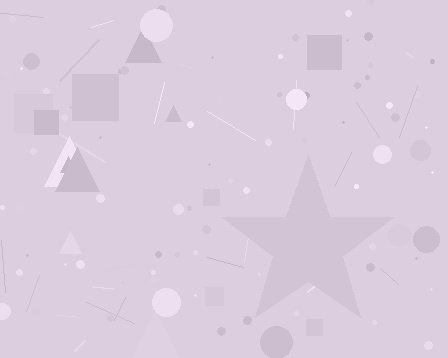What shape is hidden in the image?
A star is hidden in the image.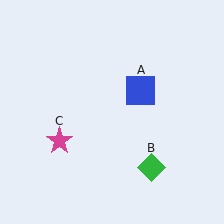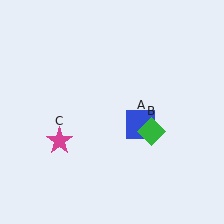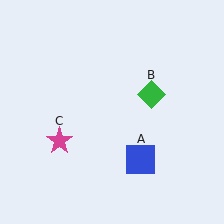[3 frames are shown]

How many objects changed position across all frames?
2 objects changed position: blue square (object A), green diamond (object B).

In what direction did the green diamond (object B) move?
The green diamond (object B) moved up.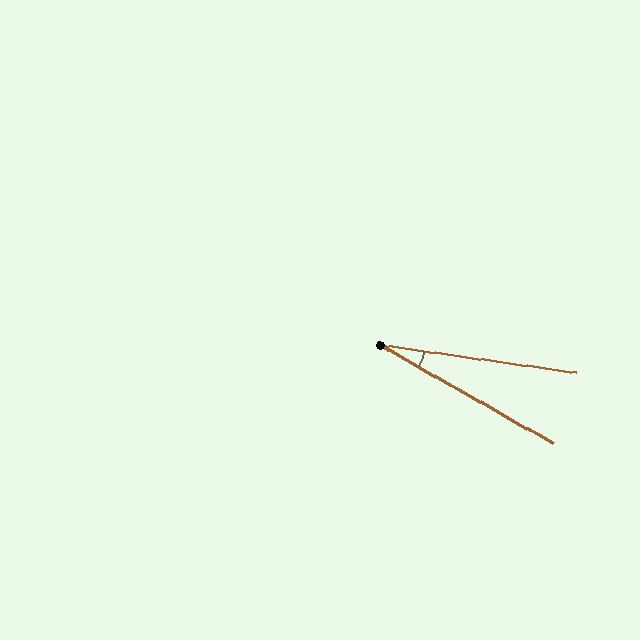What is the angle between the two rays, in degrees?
Approximately 21 degrees.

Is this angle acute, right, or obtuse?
It is acute.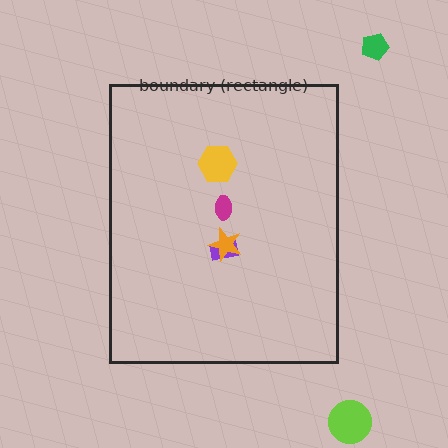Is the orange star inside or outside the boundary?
Inside.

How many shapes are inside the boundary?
4 inside, 2 outside.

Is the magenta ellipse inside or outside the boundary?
Inside.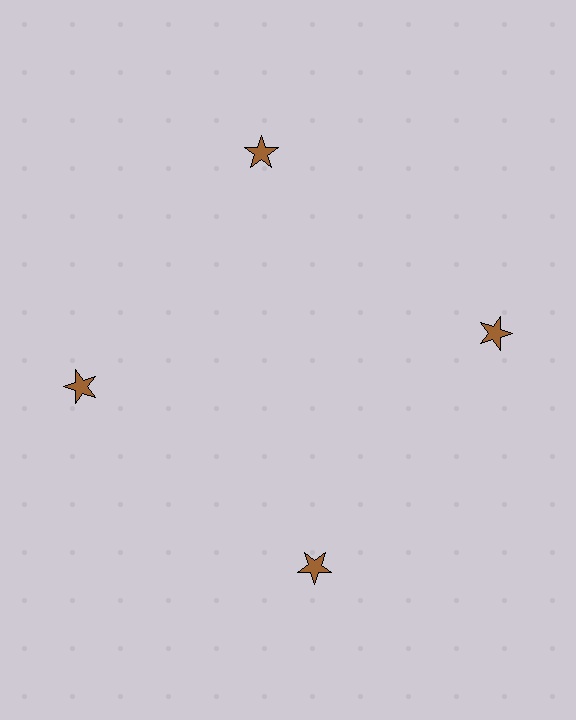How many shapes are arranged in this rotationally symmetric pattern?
There are 4 shapes, arranged in 4 groups of 1.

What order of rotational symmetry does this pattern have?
This pattern has 4-fold rotational symmetry.